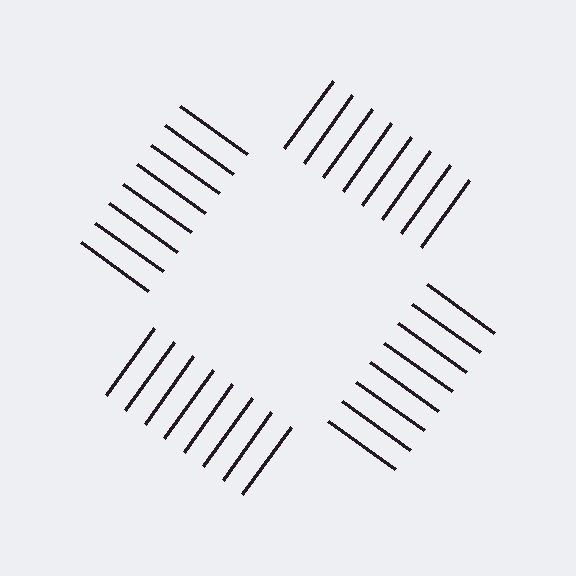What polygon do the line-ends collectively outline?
An illusory square — the line segments terminate on its edges but no continuous stroke is drawn.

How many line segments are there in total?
32 — 8 along each of the 4 edges.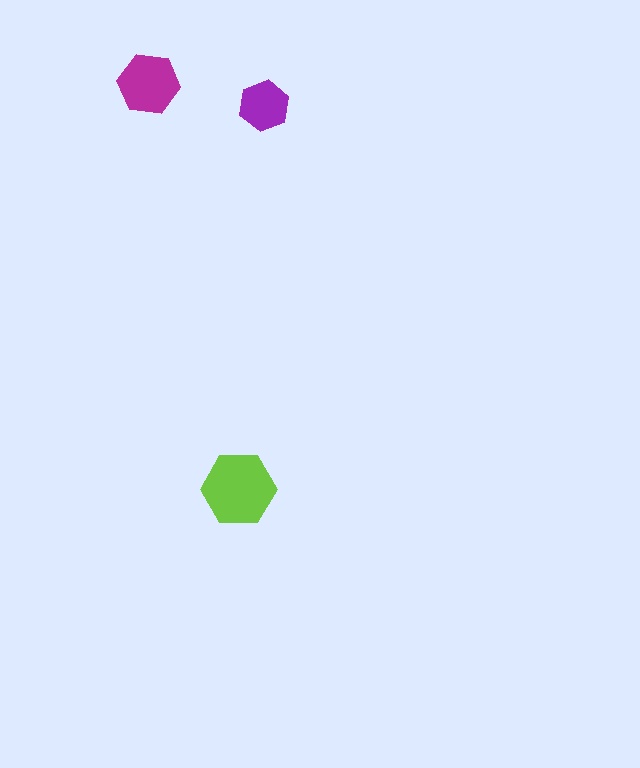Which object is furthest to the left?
The magenta hexagon is leftmost.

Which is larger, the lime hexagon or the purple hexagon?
The lime one.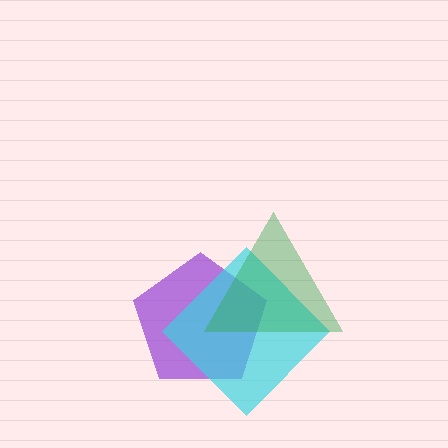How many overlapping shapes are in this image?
There are 3 overlapping shapes in the image.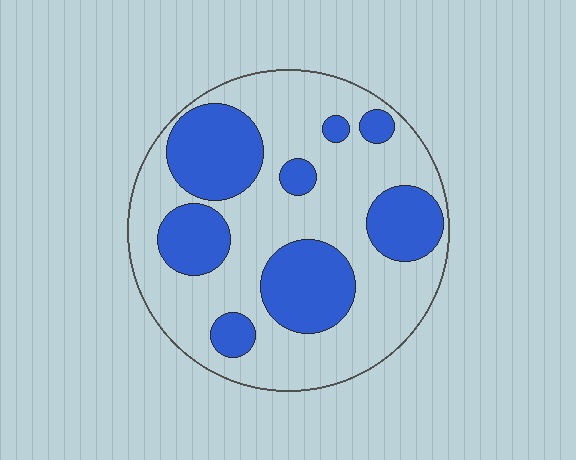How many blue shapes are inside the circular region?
8.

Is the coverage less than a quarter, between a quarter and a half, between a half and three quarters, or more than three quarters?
Between a quarter and a half.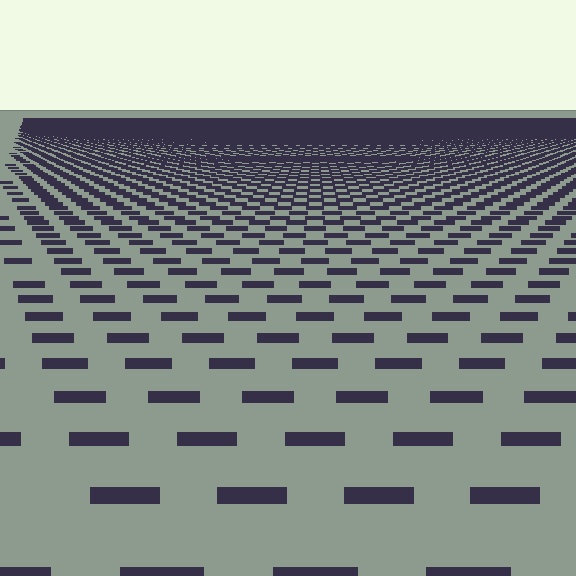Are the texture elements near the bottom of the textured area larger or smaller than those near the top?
Larger. Near the bottom, elements are closer to the viewer and appear at a bigger on-screen size.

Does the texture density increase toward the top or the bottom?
Density increases toward the top.